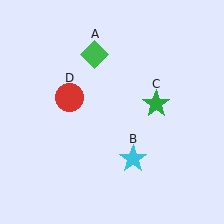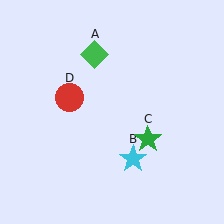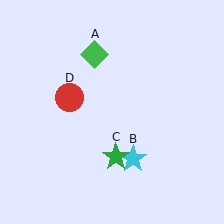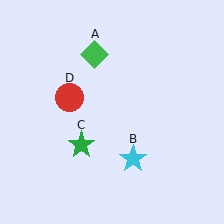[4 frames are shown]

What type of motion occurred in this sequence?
The green star (object C) rotated clockwise around the center of the scene.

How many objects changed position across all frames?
1 object changed position: green star (object C).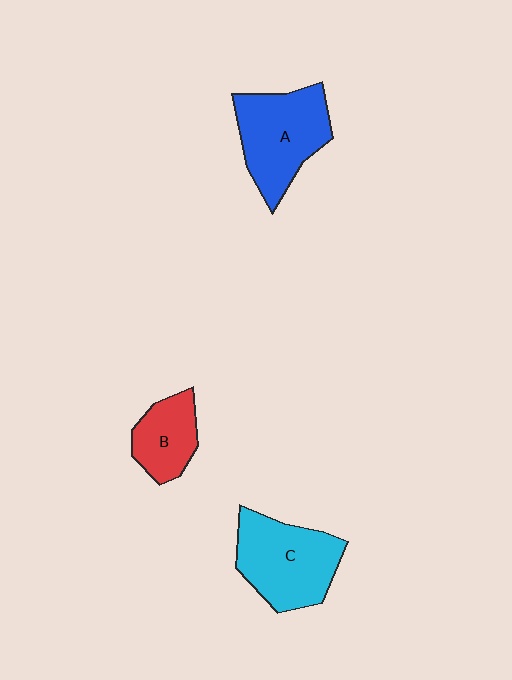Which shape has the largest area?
Shape C (cyan).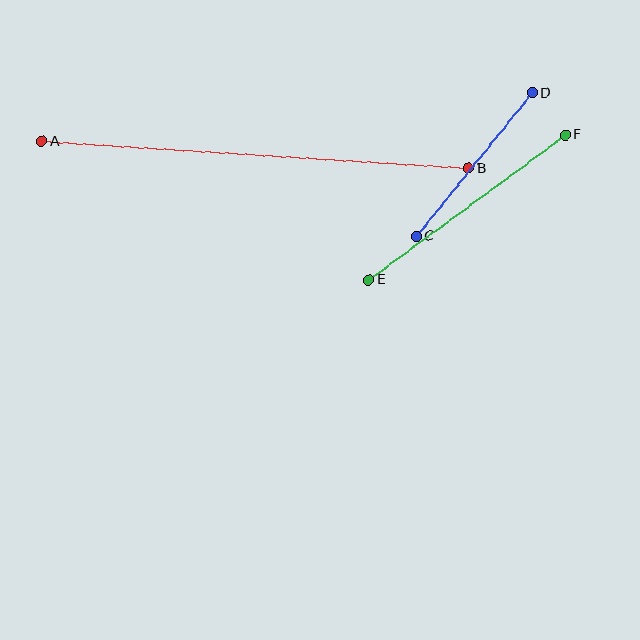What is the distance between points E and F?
The distance is approximately 244 pixels.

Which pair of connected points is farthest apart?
Points A and B are farthest apart.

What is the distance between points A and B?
The distance is approximately 428 pixels.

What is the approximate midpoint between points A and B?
The midpoint is at approximately (255, 155) pixels.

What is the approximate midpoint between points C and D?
The midpoint is at approximately (474, 165) pixels.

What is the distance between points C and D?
The distance is approximately 185 pixels.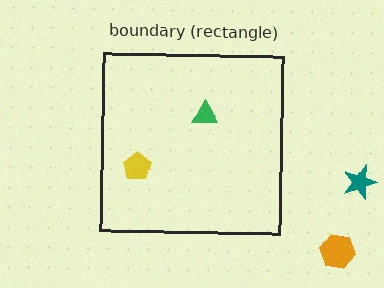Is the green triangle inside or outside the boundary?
Inside.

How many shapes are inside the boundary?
2 inside, 2 outside.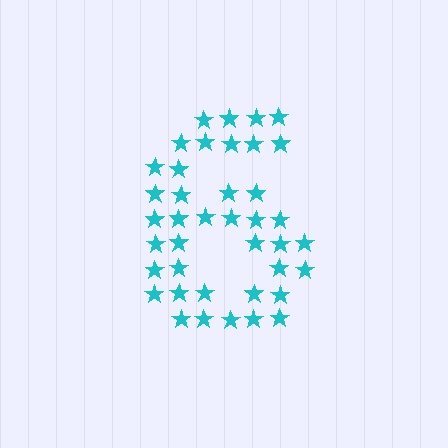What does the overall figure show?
The overall figure shows the digit 6.